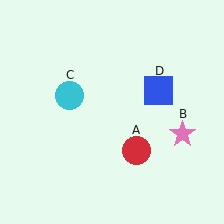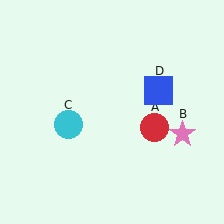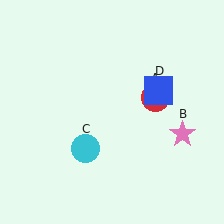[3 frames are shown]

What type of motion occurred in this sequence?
The red circle (object A), cyan circle (object C) rotated counterclockwise around the center of the scene.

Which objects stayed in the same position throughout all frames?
Pink star (object B) and blue square (object D) remained stationary.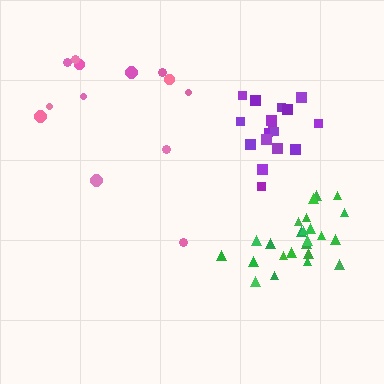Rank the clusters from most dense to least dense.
green, purple, pink.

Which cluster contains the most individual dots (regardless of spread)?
Green (24).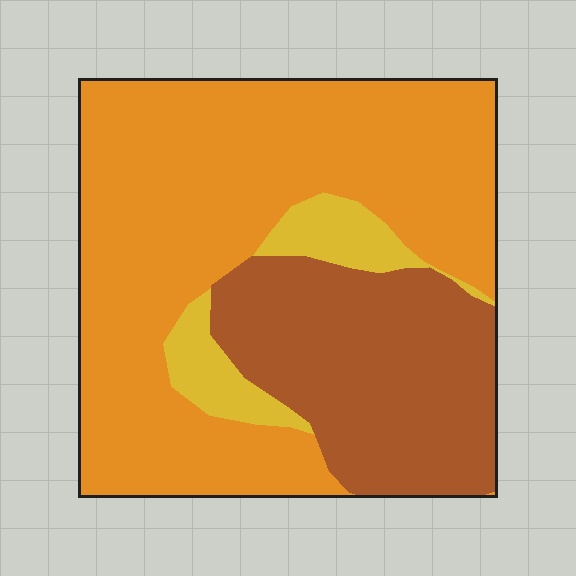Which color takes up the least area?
Yellow, at roughly 10%.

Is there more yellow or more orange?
Orange.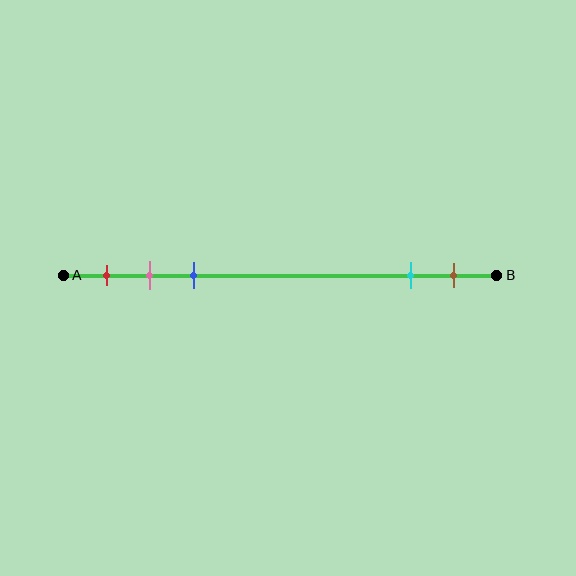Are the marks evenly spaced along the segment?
No, the marks are not evenly spaced.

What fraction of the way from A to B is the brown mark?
The brown mark is approximately 90% (0.9) of the way from A to B.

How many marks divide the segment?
There are 5 marks dividing the segment.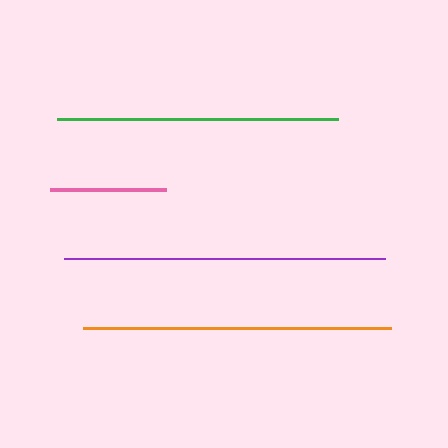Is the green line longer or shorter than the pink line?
The green line is longer than the pink line.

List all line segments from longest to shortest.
From longest to shortest: purple, orange, green, pink.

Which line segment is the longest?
The purple line is the longest at approximately 321 pixels.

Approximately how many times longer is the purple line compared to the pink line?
The purple line is approximately 2.8 times the length of the pink line.